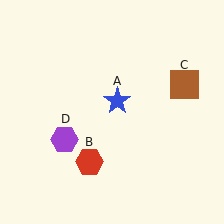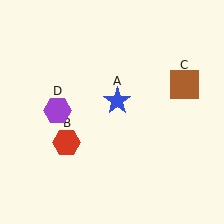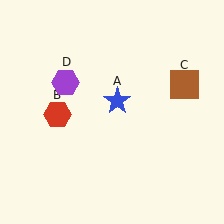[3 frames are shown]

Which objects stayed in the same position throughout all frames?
Blue star (object A) and brown square (object C) remained stationary.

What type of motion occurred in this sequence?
The red hexagon (object B), purple hexagon (object D) rotated clockwise around the center of the scene.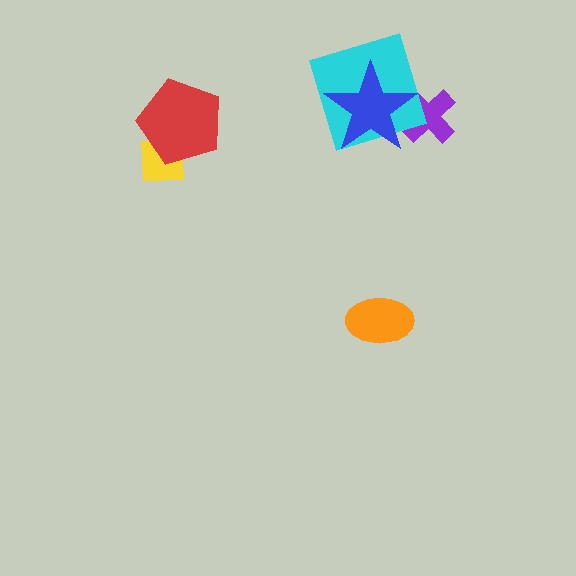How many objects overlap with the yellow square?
1 object overlaps with the yellow square.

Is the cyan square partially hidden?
Yes, it is partially covered by another shape.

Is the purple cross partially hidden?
Yes, it is partially covered by another shape.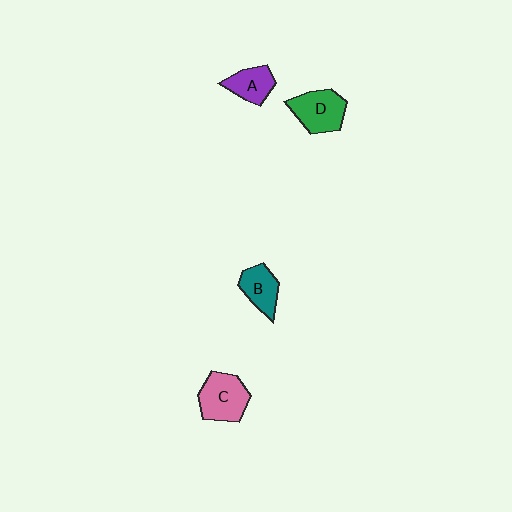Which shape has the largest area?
Shape C (pink).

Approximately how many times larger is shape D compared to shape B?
Approximately 1.3 times.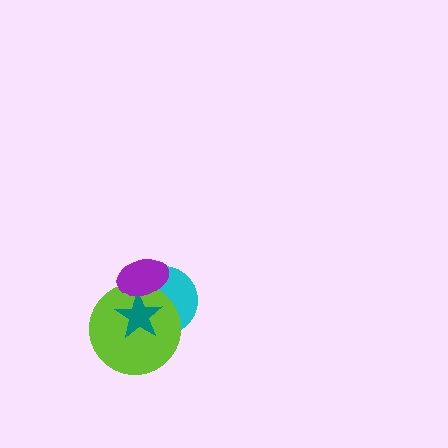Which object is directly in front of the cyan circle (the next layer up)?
The lime circle is directly in front of the cyan circle.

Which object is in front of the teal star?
The purple ellipse is in front of the teal star.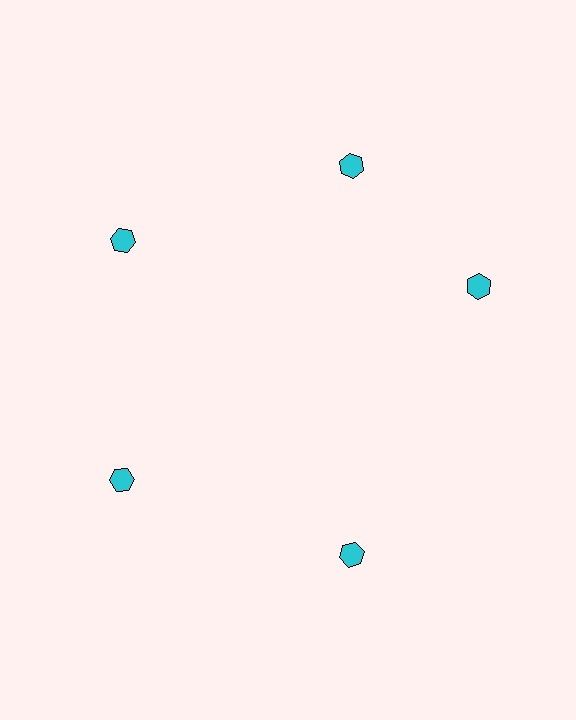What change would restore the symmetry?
The symmetry would be restored by rotating it back into even spacing with its neighbors so that all 5 hexagons sit at equal angles and equal distance from the center.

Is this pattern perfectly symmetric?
No. The 5 cyan hexagons are arranged in a ring, but one element near the 3 o'clock position is rotated out of alignment along the ring, breaking the 5-fold rotational symmetry.